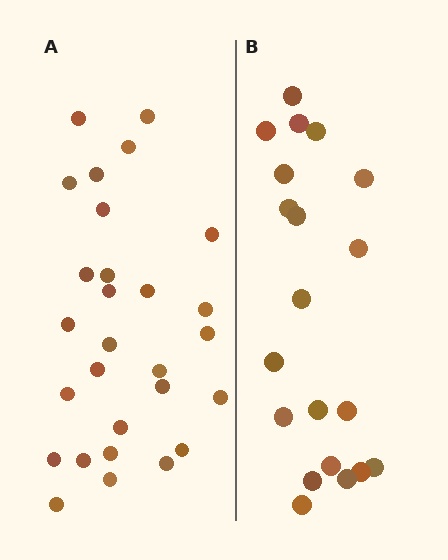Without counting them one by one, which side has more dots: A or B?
Region A (the left region) has more dots.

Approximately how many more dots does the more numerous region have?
Region A has roughly 8 or so more dots than region B.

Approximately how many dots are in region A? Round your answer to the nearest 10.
About 30 dots. (The exact count is 28, which rounds to 30.)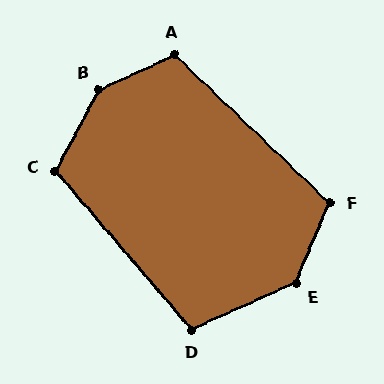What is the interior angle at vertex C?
Approximately 111 degrees (obtuse).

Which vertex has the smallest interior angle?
D, at approximately 106 degrees.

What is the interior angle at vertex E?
Approximately 137 degrees (obtuse).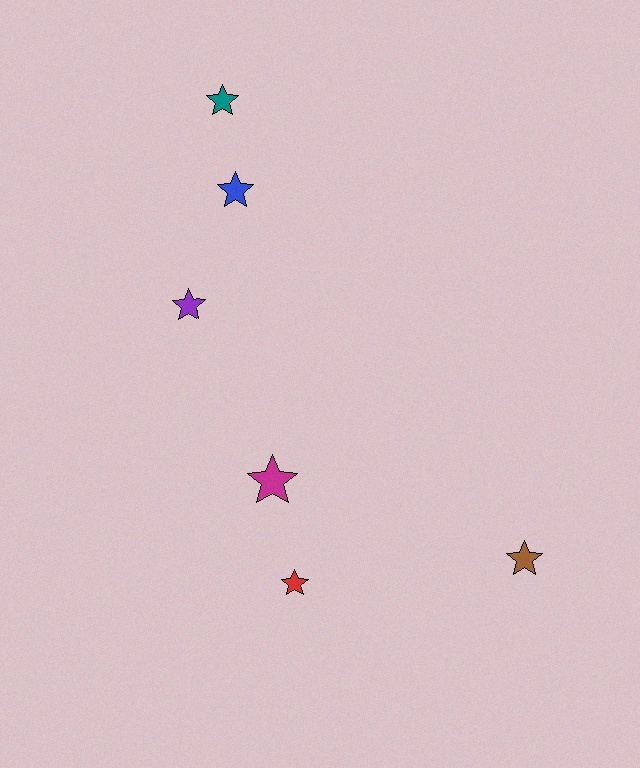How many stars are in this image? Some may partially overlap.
There are 6 stars.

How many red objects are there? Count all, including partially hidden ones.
There is 1 red object.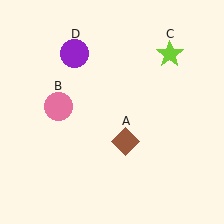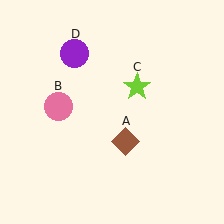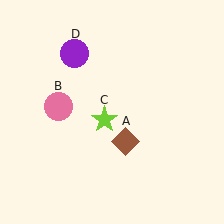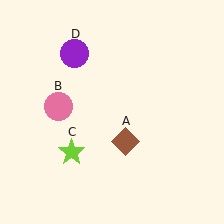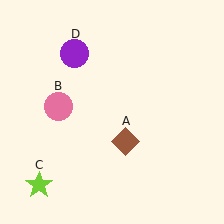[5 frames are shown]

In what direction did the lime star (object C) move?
The lime star (object C) moved down and to the left.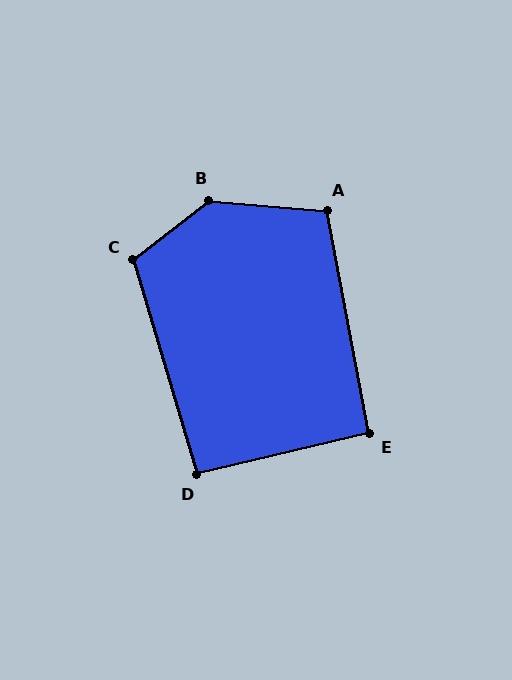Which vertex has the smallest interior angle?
E, at approximately 92 degrees.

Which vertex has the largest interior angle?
B, at approximately 137 degrees.